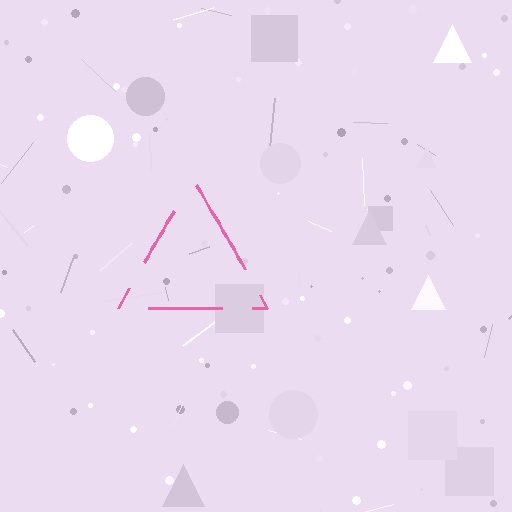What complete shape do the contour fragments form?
The contour fragments form a triangle.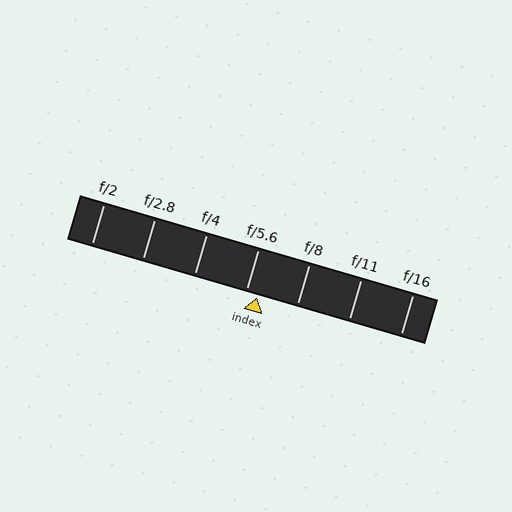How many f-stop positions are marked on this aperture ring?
There are 7 f-stop positions marked.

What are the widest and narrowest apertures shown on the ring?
The widest aperture shown is f/2 and the narrowest is f/16.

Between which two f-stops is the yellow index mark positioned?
The index mark is between f/5.6 and f/8.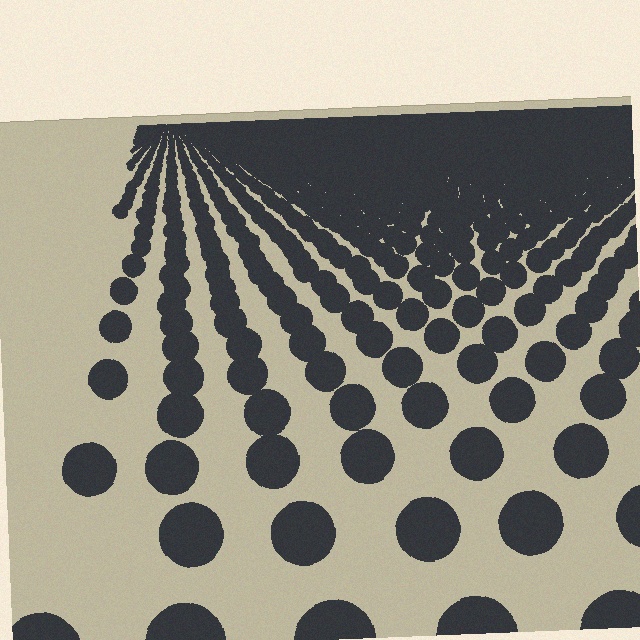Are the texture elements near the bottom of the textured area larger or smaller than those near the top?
Larger. Near the bottom, elements are closer to the viewer and appear at a bigger on-screen size.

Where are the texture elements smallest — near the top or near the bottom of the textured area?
Near the top.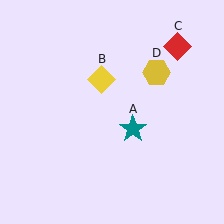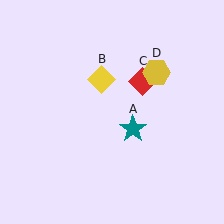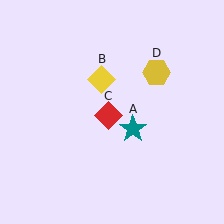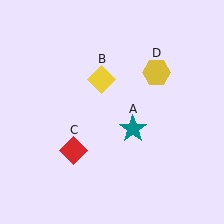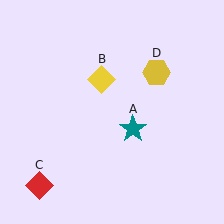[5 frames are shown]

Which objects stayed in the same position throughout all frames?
Teal star (object A) and yellow diamond (object B) and yellow hexagon (object D) remained stationary.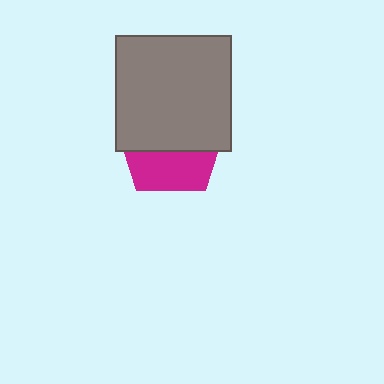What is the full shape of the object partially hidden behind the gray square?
The partially hidden object is a magenta pentagon.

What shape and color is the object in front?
The object in front is a gray square.